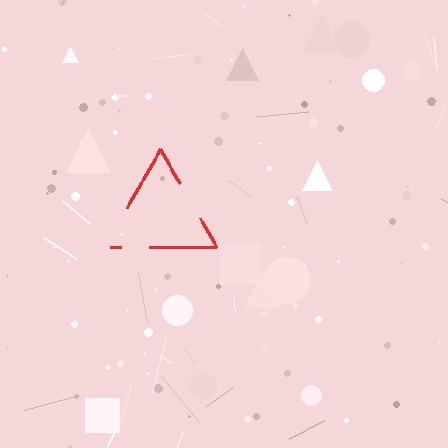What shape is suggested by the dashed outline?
The dashed outline suggests a triangle.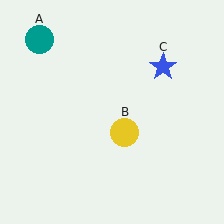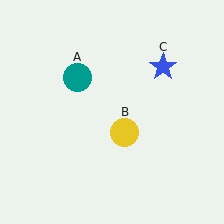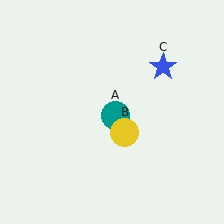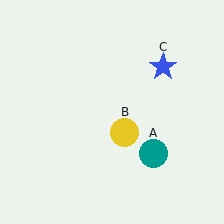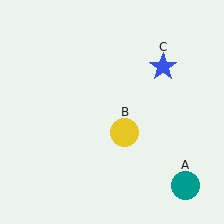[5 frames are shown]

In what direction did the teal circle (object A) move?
The teal circle (object A) moved down and to the right.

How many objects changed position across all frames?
1 object changed position: teal circle (object A).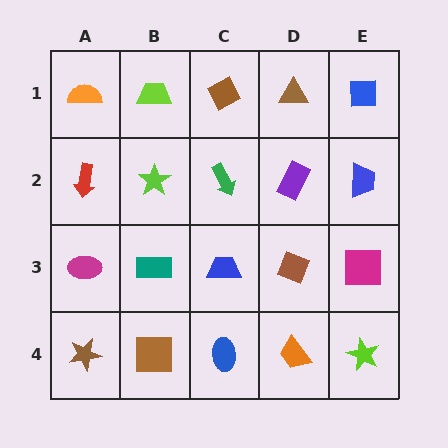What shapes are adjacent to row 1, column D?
A purple rectangle (row 2, column D), a brown diamond (row 1, column C), a blue square (row 1, column E).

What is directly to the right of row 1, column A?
A lime trapezoid.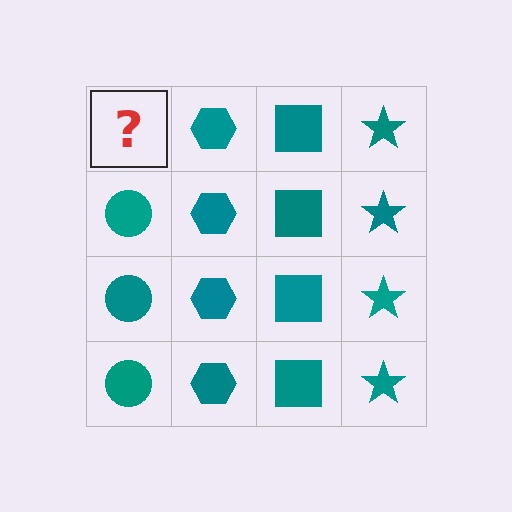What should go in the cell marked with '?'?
The missing cell should contain a teal circle.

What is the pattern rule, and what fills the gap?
The rule is that each column has a consistent shape. The gap should be filled with a teal circle.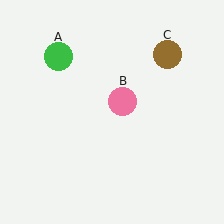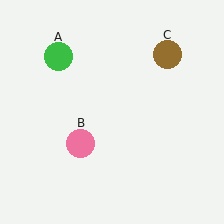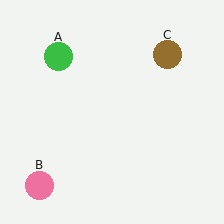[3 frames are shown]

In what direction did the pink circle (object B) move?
The pink circle (object B) moved down and to the left.